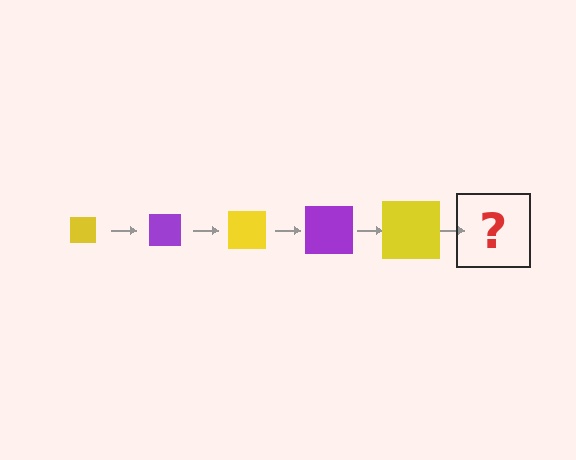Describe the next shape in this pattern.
It should be a purple square, larger than the previous one.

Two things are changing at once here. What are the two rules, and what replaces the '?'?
The two rules are that the square grows larger each step and the color cycles through yellow and purple. The '?' should be a purple square, larger than the previous one.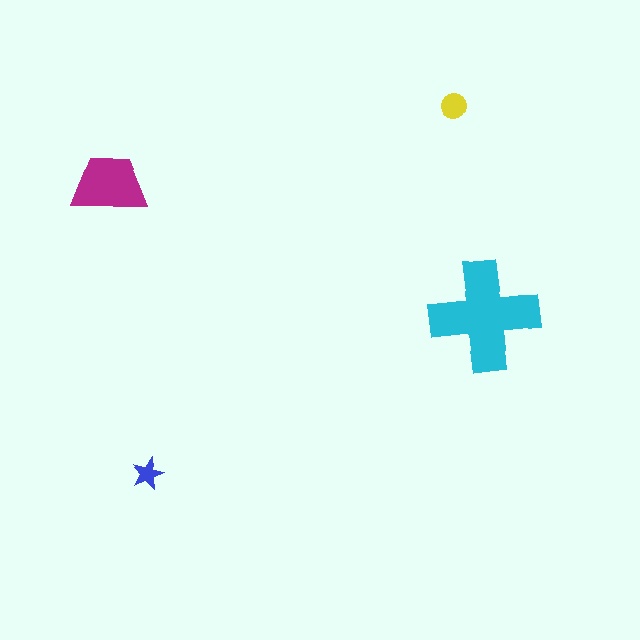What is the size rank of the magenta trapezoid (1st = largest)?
2nd.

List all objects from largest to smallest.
The cyan cross, the magenta trapezoid, the yellow circle, the blue star.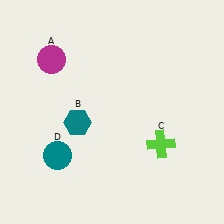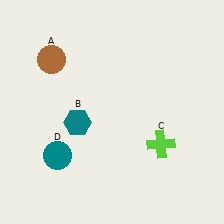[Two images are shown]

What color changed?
The circle (A) changed from magenta in Image 1 to brown in Image 2.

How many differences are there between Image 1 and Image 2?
There is 1 difference between the two images.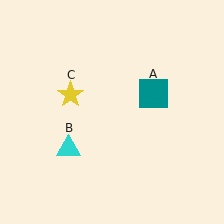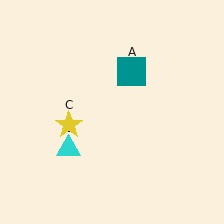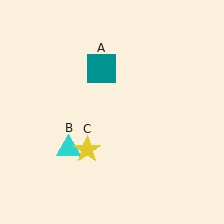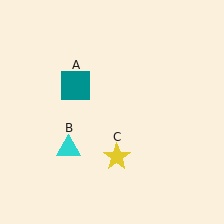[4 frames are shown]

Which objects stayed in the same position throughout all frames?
Cyan triangle (object B) remained stationary.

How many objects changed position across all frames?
2 objects changed position: teal square (object A), yellow star (object C).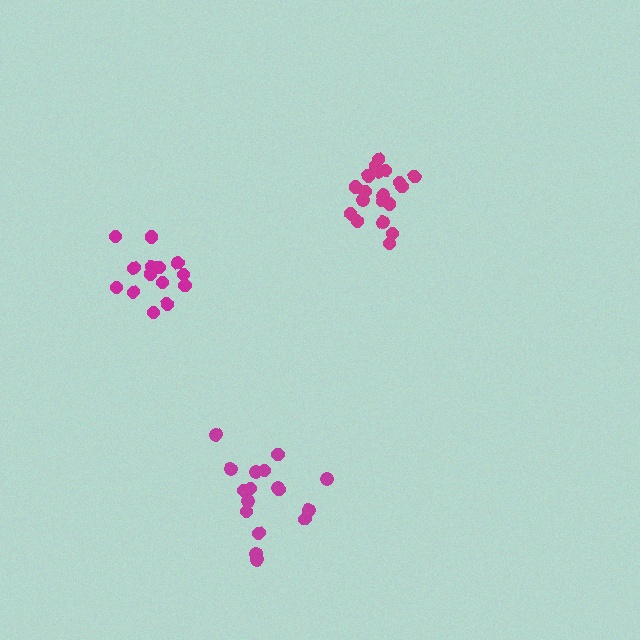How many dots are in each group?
Group 1: 17 dots, Group 2: 19 dots, Group 3: 15 dots (51 total).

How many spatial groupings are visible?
There are 3 spatial groupings.